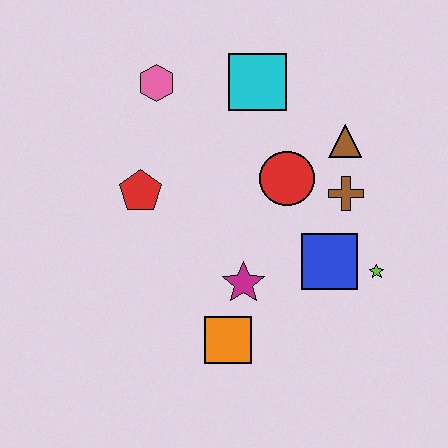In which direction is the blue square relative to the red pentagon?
The blue square is to the right of the red pentagon.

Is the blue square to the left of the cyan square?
No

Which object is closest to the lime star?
The blue square is closest to the lime star.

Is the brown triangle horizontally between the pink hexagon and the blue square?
No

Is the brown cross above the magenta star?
Yes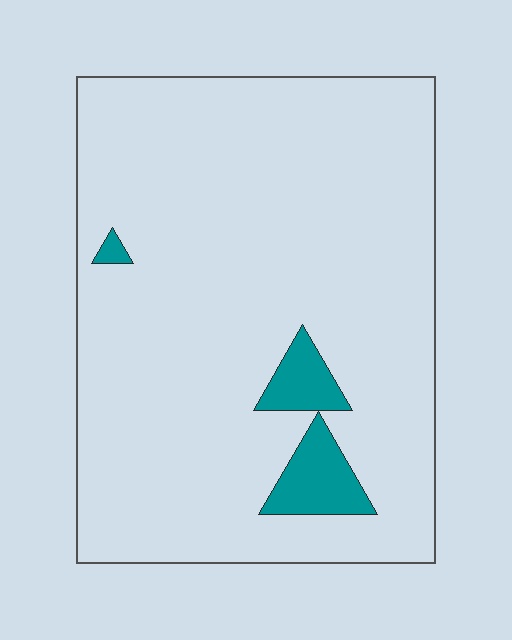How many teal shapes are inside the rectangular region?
3.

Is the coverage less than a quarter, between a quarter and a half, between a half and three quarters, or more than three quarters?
Less than a quarter.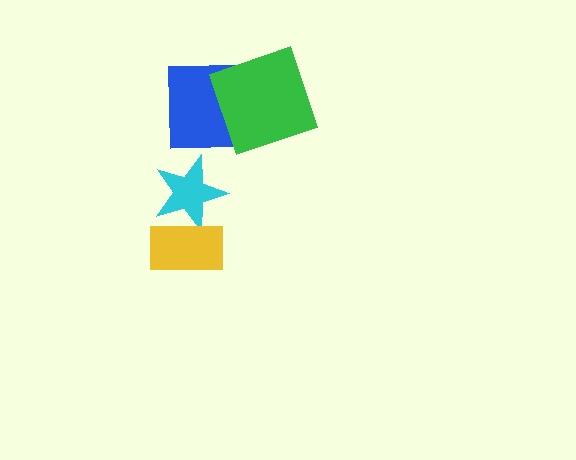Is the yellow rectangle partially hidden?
No, no other shape covers it.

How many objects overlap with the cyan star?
1 object overlaps with the cyan star.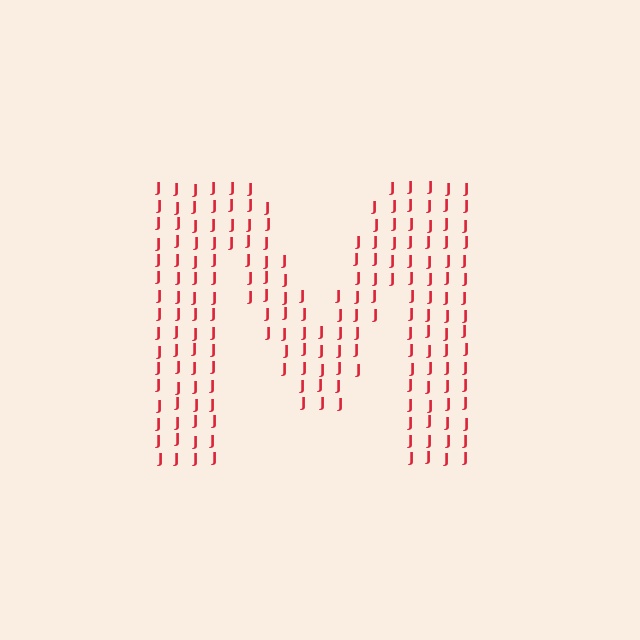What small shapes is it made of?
It is made of small letter J's.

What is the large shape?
The large shape is the letter M.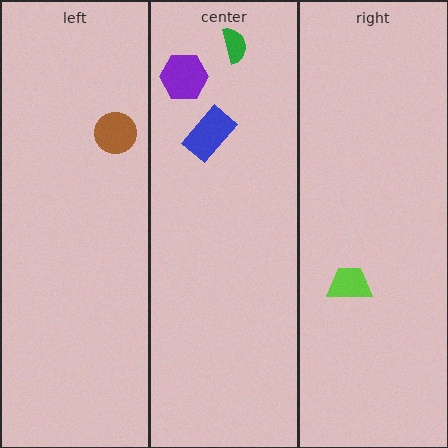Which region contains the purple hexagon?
The center region.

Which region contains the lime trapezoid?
The right region.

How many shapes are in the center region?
3.